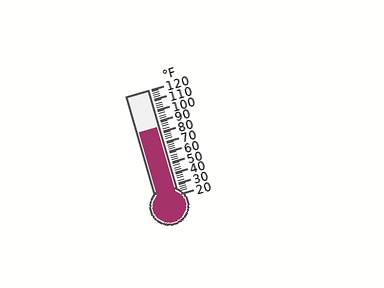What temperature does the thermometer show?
The thermometer shows approximately 84°F.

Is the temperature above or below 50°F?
The temperature is above 50°F.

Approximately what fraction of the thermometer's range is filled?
The thermometer is filled to approximately 65% of its range.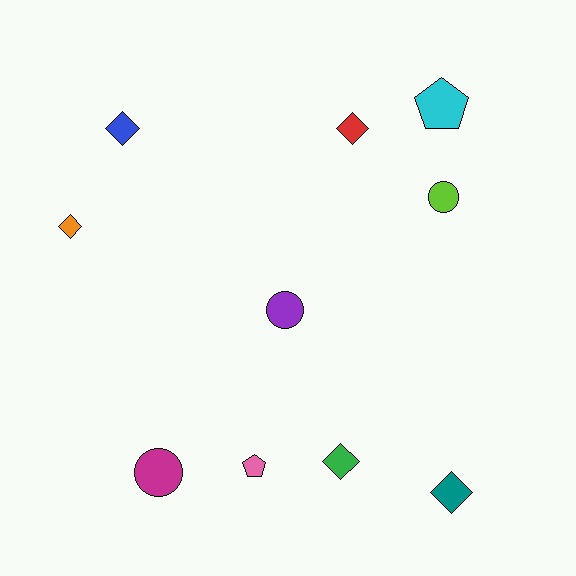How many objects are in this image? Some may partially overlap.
There are 10 objects.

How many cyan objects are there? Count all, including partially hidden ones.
There is 1 cyan object.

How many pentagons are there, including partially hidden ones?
There are 2 pentagons.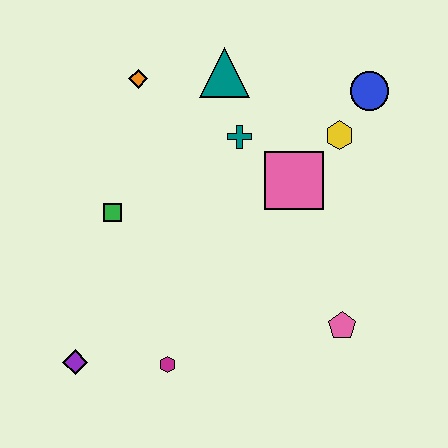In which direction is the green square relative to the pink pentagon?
The green square is to the left of the pink pentagon.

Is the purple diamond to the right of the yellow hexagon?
No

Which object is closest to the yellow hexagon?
The blue circle is closest to the yellow hexagon.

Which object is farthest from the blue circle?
The purple diamond is farthest from the blue circle.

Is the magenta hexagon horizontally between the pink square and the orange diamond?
Yes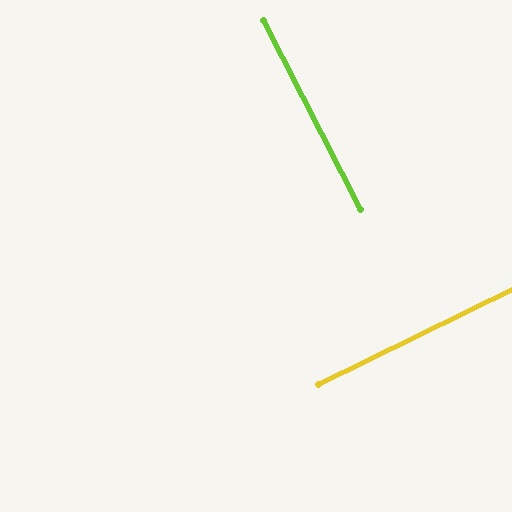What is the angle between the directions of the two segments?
Approximately 89 degrees.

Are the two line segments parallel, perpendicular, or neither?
Perpendicular — they meet at approximately 89°.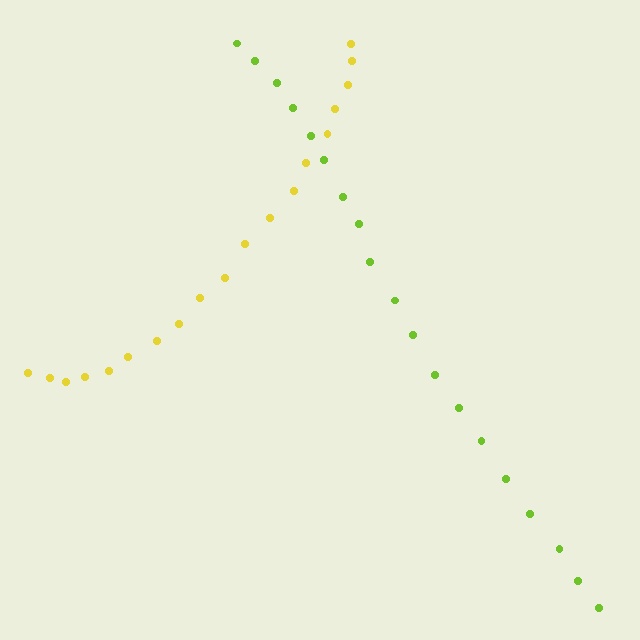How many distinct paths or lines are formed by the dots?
There are 2 distinct paths.